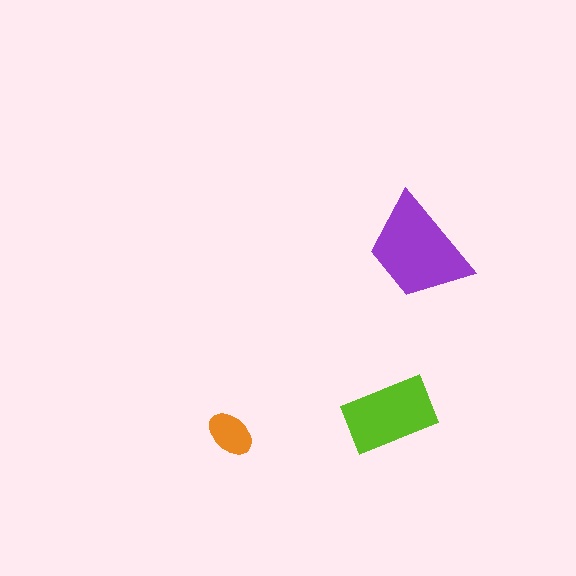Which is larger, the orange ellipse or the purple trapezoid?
The purple trapezoid.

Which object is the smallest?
The orange ellipse.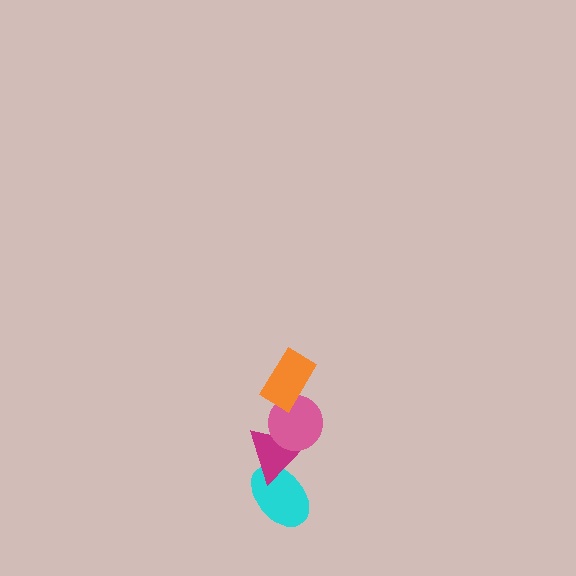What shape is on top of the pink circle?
The orange rectangle is on top of the pink circle.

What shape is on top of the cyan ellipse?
The magenta triangle is on top of the cyan ellipse.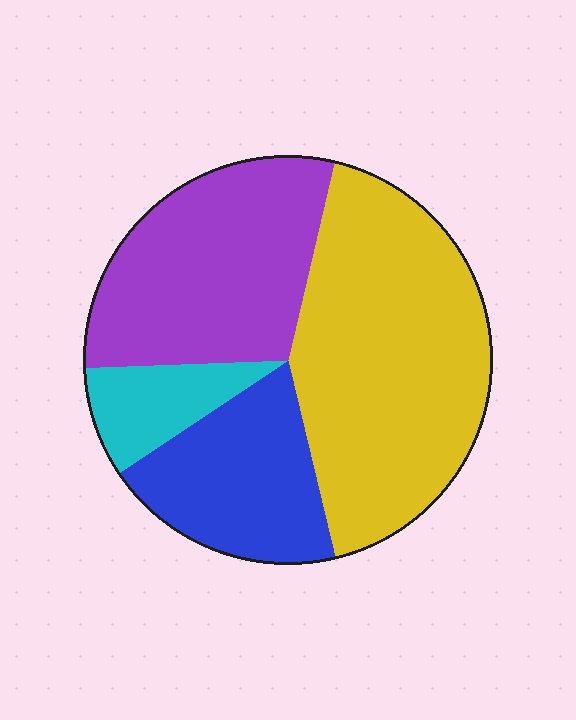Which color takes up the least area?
Cyan, at roughly 10%.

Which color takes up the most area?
Yellow, at roughly 40%.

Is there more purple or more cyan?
Purple.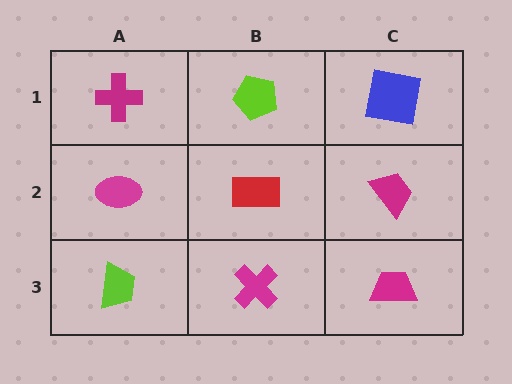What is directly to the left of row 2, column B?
A magenta ellipse.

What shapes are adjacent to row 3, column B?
A red rectangle (row 2, column B), a lime trapezoid (row 3, column A), a magenta trapezoid (row 3, column C).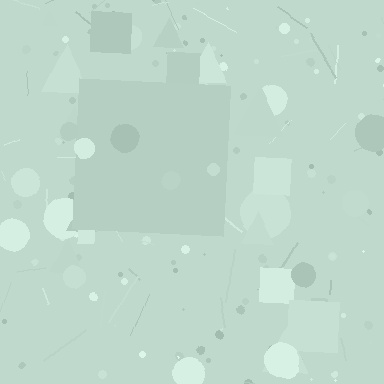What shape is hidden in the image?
A square is hidden in the image.